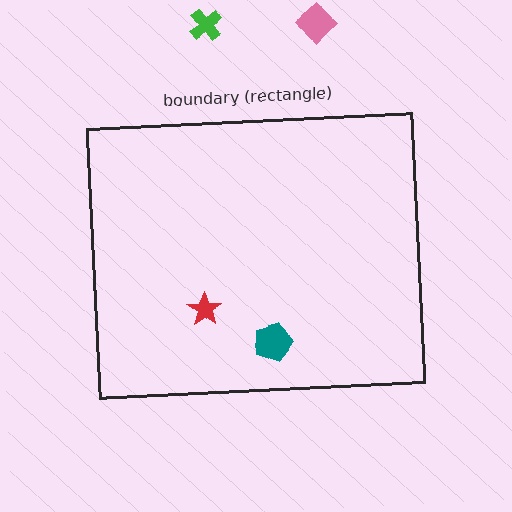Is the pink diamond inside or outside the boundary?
Outside.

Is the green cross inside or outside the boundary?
Outside.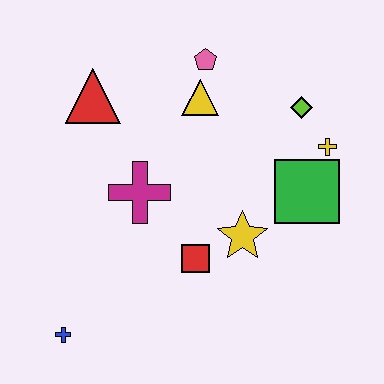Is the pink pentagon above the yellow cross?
Yes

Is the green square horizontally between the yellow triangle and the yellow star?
No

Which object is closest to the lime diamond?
The yellow cross is closest to the lime diamond.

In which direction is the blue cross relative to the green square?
The blue cross is to the left of the green square.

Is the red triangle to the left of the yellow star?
Yes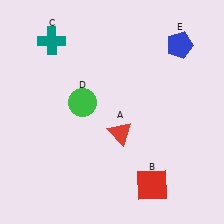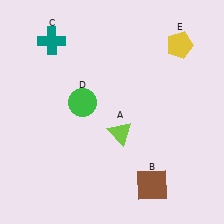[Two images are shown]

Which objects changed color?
A changed from red to lime. B changed from red to brown. E changed from blue to yellow.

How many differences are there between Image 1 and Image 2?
There are 3 differences between the two images.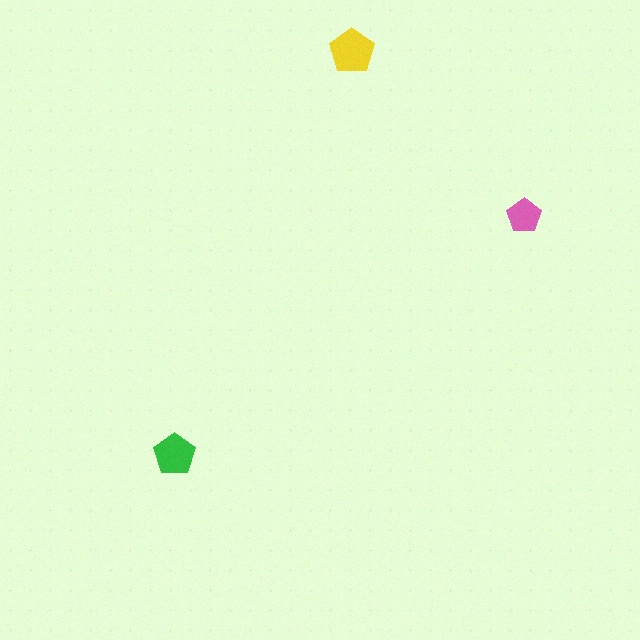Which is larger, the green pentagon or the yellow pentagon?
The yellow one.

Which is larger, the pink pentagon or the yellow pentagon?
The yellow one.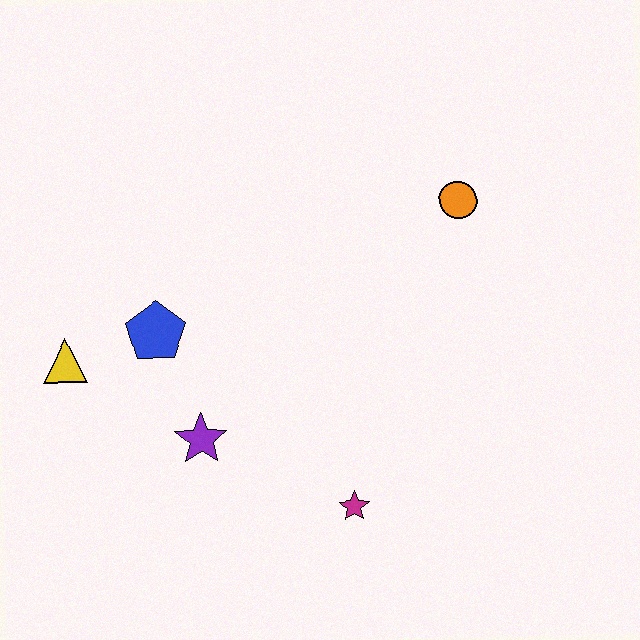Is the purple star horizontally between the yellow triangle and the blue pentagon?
No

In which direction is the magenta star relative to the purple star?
The magenta star is to the right of the purple star.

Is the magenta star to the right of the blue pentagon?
Yes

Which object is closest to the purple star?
The blue pentagon is closest to the purple star.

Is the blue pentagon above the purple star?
Yes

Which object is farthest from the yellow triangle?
The orange circle is farthest from the yellow triangle.